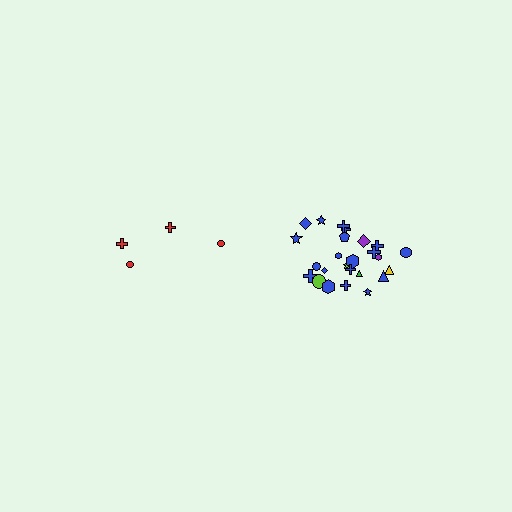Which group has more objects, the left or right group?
The right group.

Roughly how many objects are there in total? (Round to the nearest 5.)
Roughly 30 objects in total.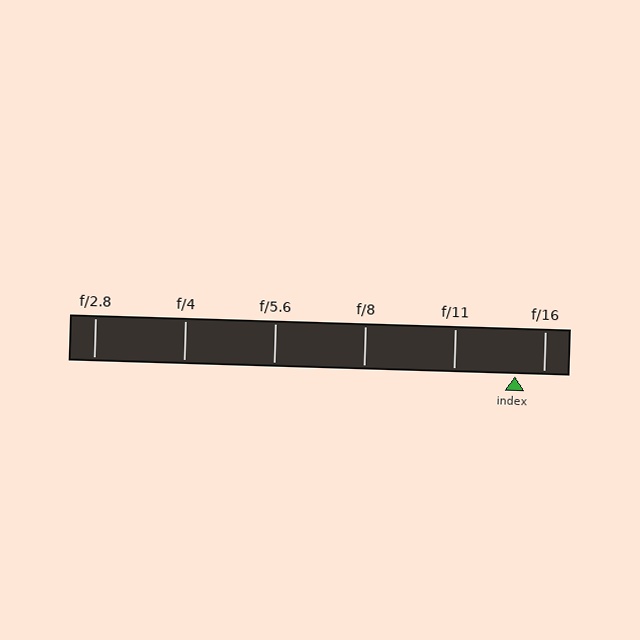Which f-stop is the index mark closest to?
The index mark is closest to f/16.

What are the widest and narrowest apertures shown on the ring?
The widest aperture shown is f/2.8 and the narrowest is f/16.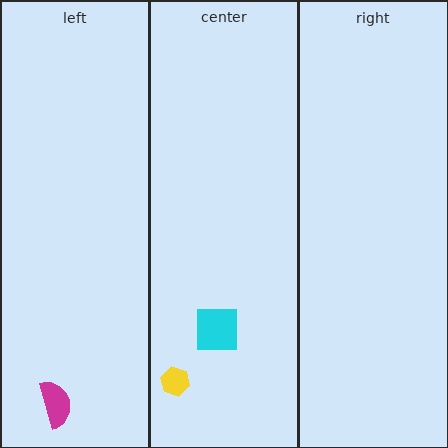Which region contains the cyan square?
The center region.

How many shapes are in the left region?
1.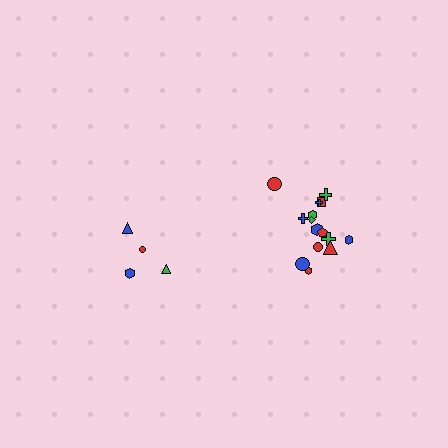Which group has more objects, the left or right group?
The right group.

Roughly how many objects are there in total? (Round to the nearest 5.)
Roughly 20 objects in total.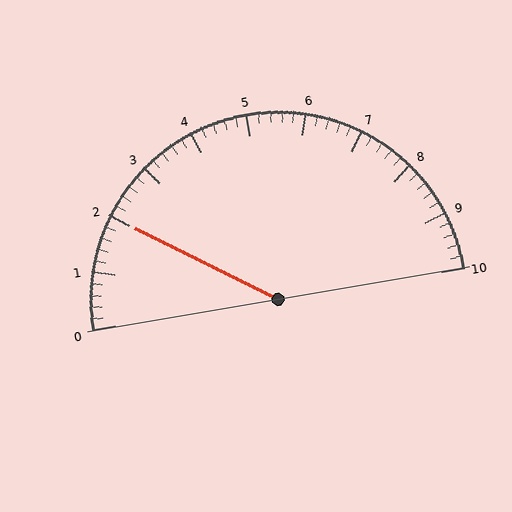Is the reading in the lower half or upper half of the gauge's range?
The reading is in the lower half of the range (0 to 10).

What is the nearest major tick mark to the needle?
The nearest major tick mark is 2.